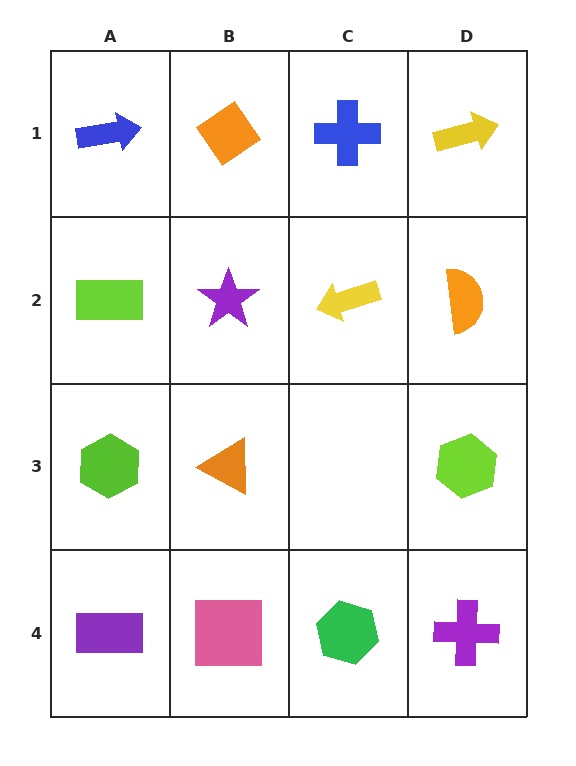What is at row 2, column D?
An orange semicircle.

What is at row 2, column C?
A yellow arrow.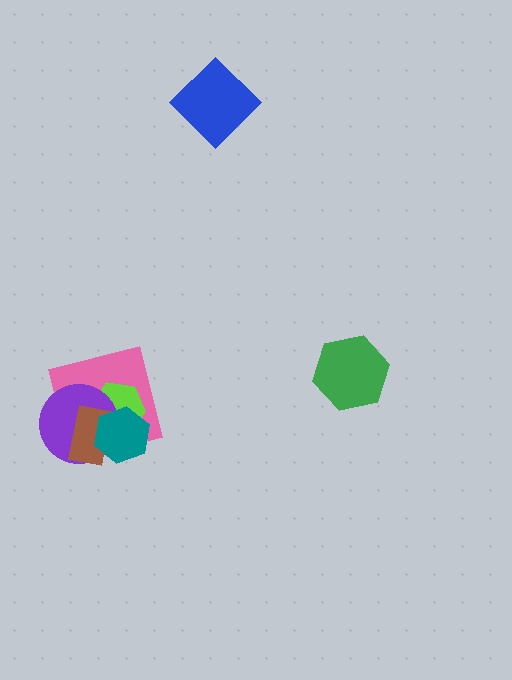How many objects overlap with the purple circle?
4 objects overlap with the purple circle.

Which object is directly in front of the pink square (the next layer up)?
The lime hexagon is directly in front of the pink square.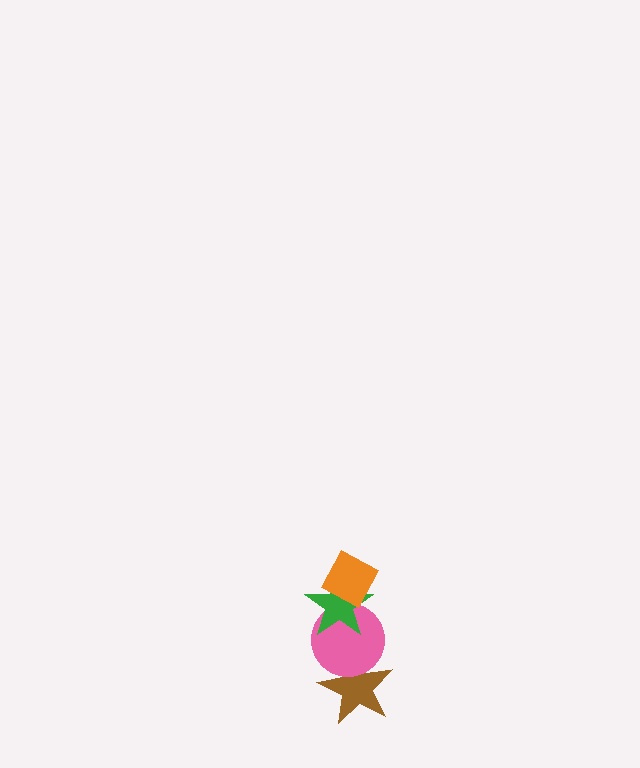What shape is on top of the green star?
The orange diamond is on top of the green star.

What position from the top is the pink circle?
The pink circle is 3rd from the top.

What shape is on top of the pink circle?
The green star is on top of the pink circle.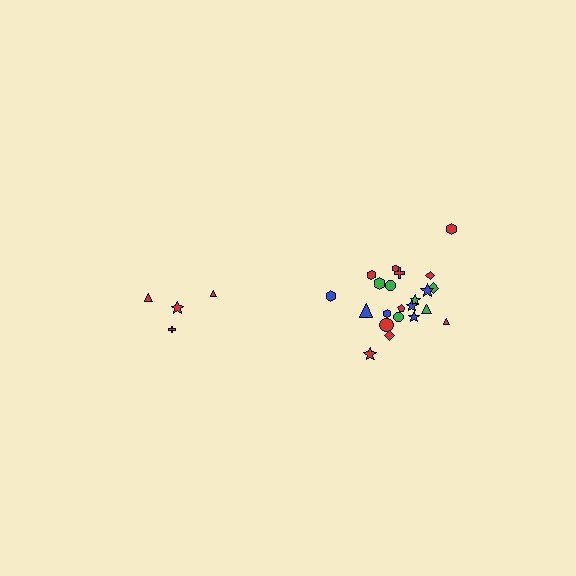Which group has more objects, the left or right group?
The right group.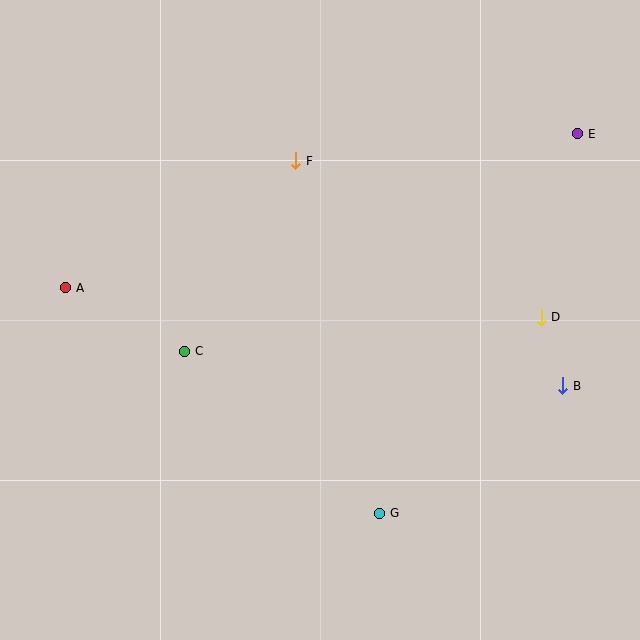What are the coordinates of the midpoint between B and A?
The midpoint between B and A is at (314, 337).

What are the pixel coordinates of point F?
Point F is at (296, 161).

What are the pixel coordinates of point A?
Point A is at (66, 288).